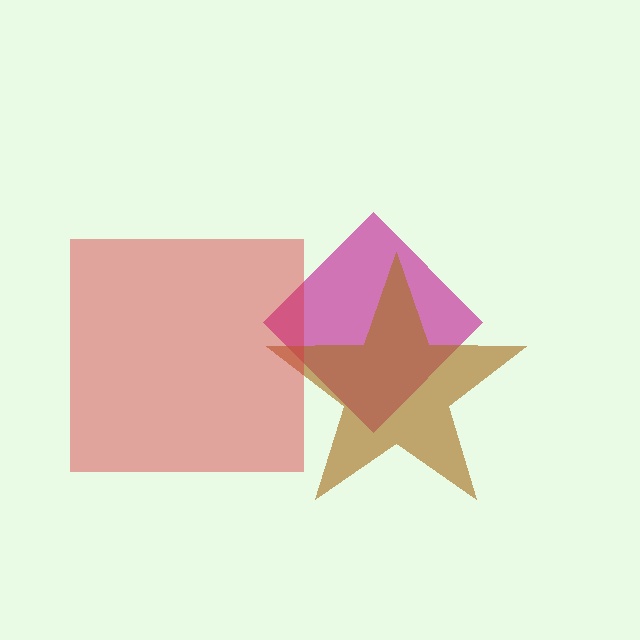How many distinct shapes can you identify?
There are 3 distinct shapes: a magenta diamond, a brown star, a red square.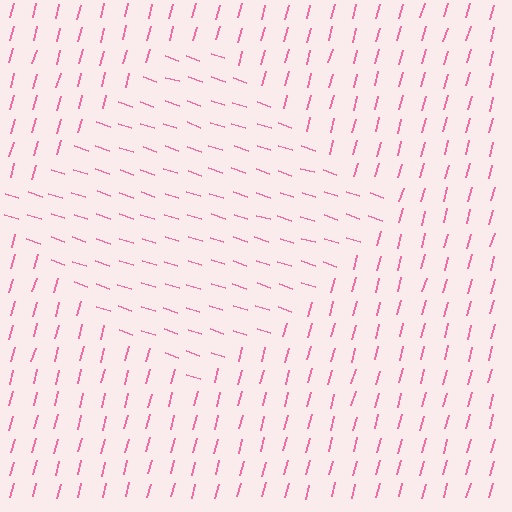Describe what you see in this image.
The image is filled with small pink line segments. A diamond region in the image has lines oriented differently from the surrounding lines, creating a visible texture boundary.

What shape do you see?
I see a diamond.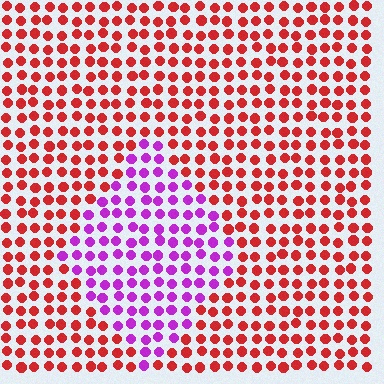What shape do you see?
I see a diamond.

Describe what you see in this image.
The image is filled with small red elements in a uniform arrangement. A diamond-shaped region is visible where the elements are tinted to a slightly different hue, forming a subtle color boundary.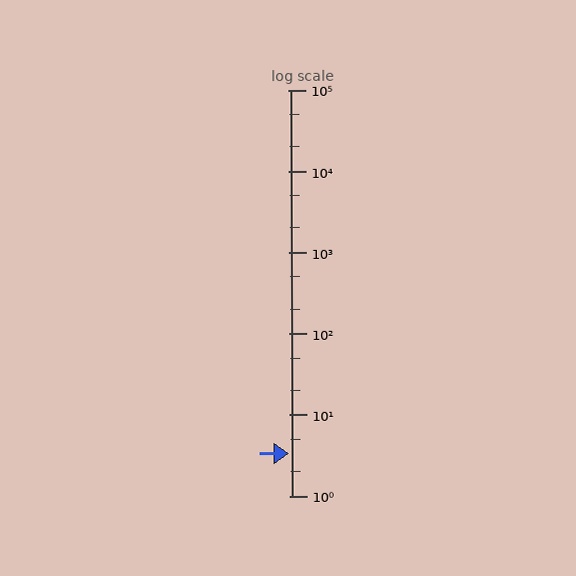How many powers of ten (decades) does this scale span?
The scale spans 5 decades, from 1 to 100000.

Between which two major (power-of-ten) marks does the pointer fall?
The pointer is between 1 and 10.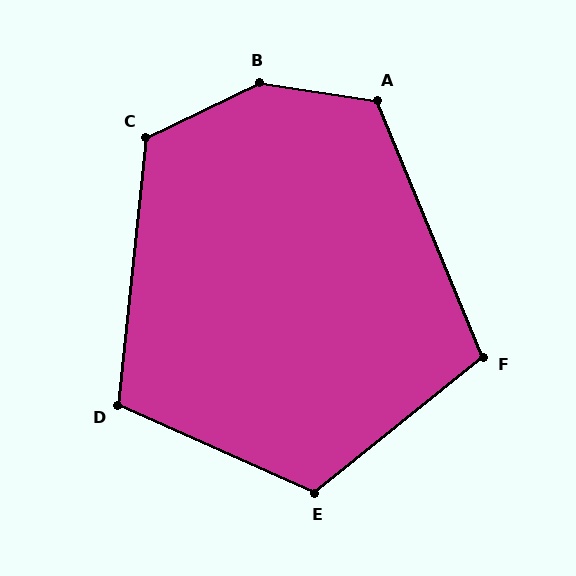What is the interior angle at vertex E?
Approximately 117 degrees (obtuse).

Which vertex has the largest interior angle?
B, at approximately 145 degrees.